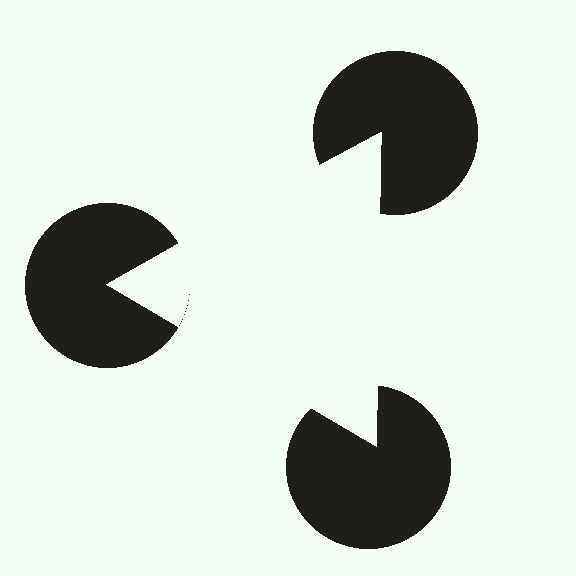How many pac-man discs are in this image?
There are 3 — one at each vertex of the illusory triangle.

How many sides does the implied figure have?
3 sides.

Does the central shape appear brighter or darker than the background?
It typically appears slightly brighter than the background, even though no actual brightness change is drawn.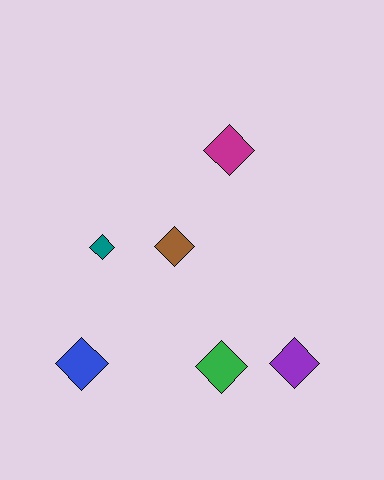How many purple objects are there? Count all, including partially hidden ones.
There is 1 purple object.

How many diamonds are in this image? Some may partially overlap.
There are 6 diamonds.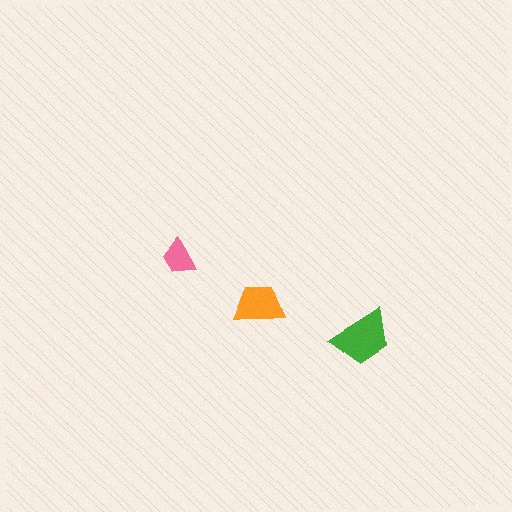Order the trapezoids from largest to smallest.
the green one, the orange one, the pink one.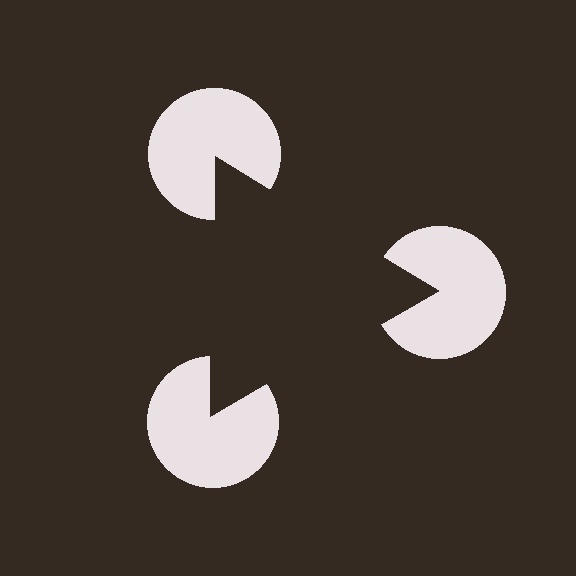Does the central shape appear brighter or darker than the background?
It typically appears slightly darker than the background, even though no actual brightness change is drawn.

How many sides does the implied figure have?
3 sides.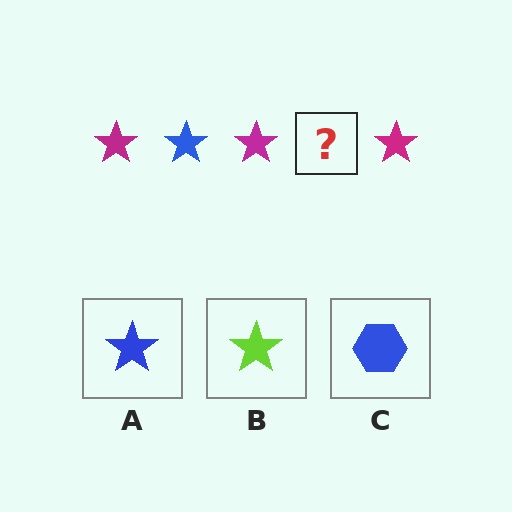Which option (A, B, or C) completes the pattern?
A.